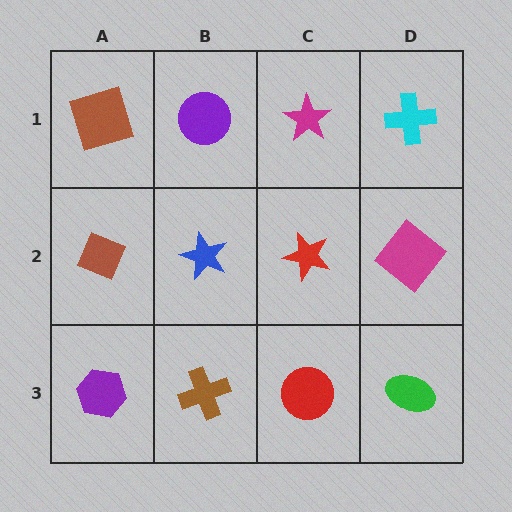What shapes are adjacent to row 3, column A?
A brown diamond (row 2, column A), a brown cross (row 3, column B).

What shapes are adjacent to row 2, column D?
A cyan cross (row 1, column D), a green ellipse (row 3, column D), a red star (row 2, column C).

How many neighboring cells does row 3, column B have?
3.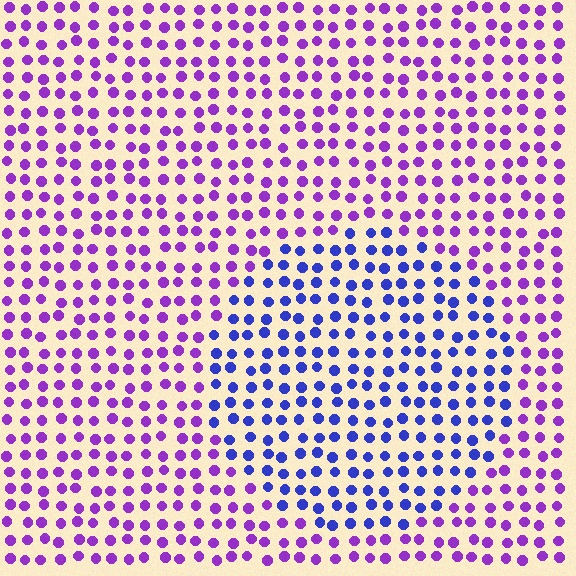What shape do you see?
I see a circle.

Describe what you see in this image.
The image is filled with small purple elements in a uniform arrangement. A circle-shaped region is visible where the elements are tinted to a slightly different hue, forming a subtle color boundary.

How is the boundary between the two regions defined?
The boundary is defined purely by a slight shift in hue (about 44 degrees). Spacing, size, and orientation are identical on both sides.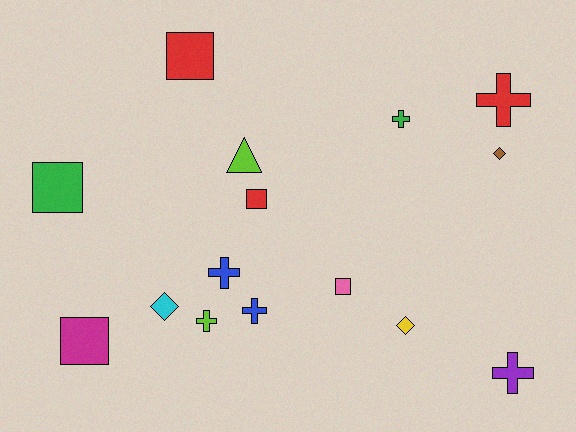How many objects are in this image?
There are 15 objects.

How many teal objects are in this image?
There are no teal objects.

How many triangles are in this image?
There is 1 triangle.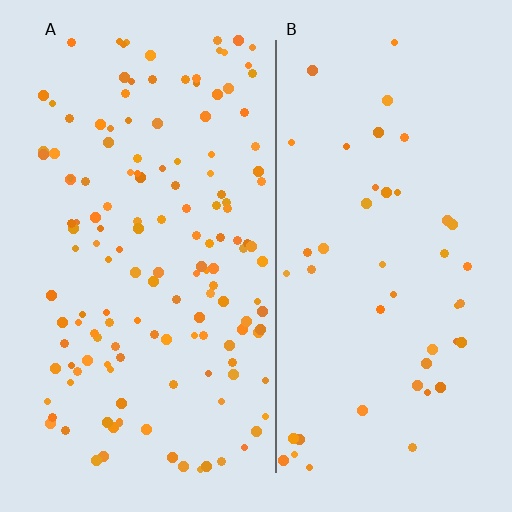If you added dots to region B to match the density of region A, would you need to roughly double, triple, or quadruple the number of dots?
Approximately triple.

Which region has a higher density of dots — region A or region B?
A (the left).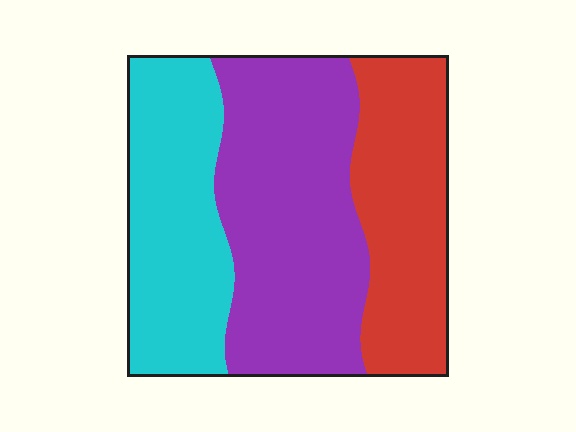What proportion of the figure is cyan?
Cyan takes up about one third (1/3) of the figure.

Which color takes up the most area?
Purple, at roughly 40%.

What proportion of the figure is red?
Red covers 28% of the figure.